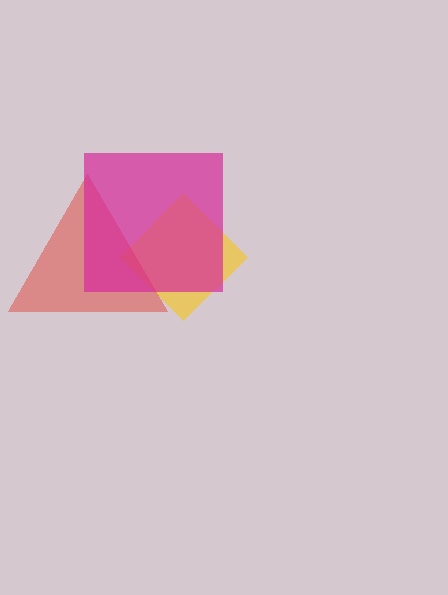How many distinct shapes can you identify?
There are 3 distinct shapes: a yellow diamond, a red triangle, a magenta square.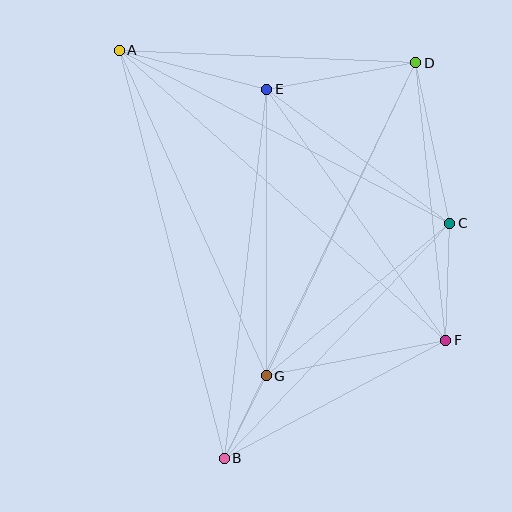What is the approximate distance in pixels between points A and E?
The distance between A and E is approximately 153 pixels.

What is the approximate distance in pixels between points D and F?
The distance between D and F is approximately 279 pixels.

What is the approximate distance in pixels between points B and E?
The distance between B and E is approximately 371 pixels.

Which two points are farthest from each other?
Points B and D are farthest from each other.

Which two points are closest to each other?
Points B and G are closest to each other.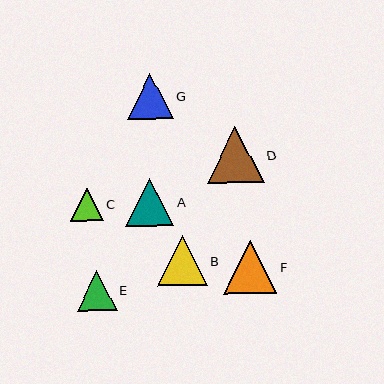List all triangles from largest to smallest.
From largest to smallest: D, F, B, A, G, E, C.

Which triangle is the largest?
Triangle D is the largest with a size of approximately 57 pixels.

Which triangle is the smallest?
Triangle C is the smallest with a size of approximately 33 pixels.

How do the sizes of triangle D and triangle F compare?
Triangle D and triangle F are approximately the same size.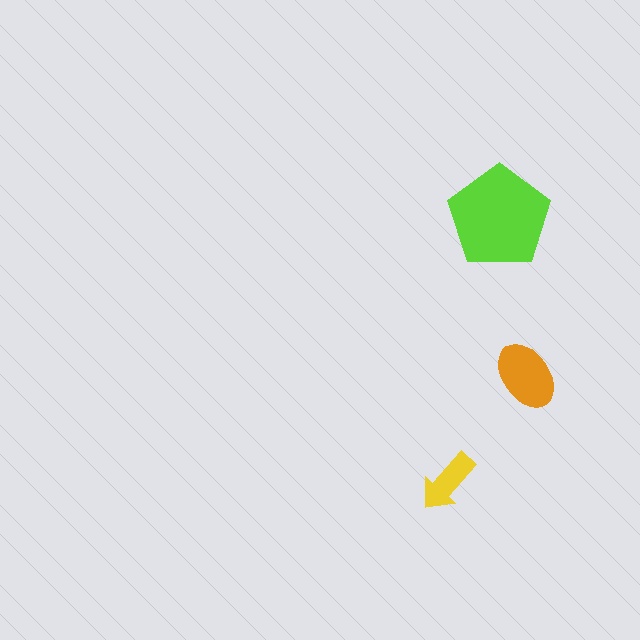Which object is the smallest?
The yellow arrow.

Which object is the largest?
The lime pentagon.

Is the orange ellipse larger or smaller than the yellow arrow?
Larger.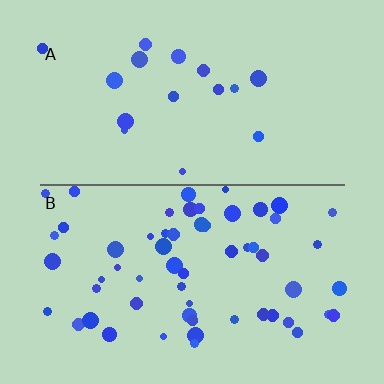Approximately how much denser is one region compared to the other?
Approximately 3.3× — region B over region A.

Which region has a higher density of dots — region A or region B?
B (the bottom).